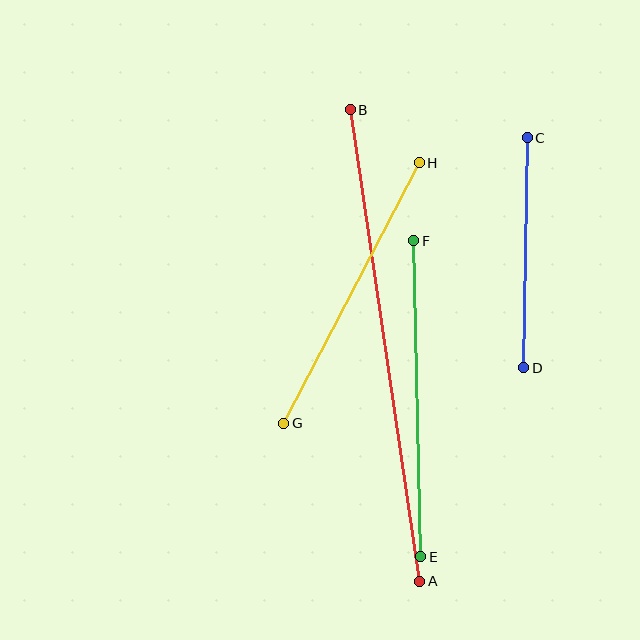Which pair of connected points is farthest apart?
Points A and B are farthest apart.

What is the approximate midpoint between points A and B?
The midpoint is at approximately (385, 346) pixels.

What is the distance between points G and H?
The distance is approximately 293 pixels.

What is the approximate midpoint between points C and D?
The midpoint is at approximately (525, 253) pixels.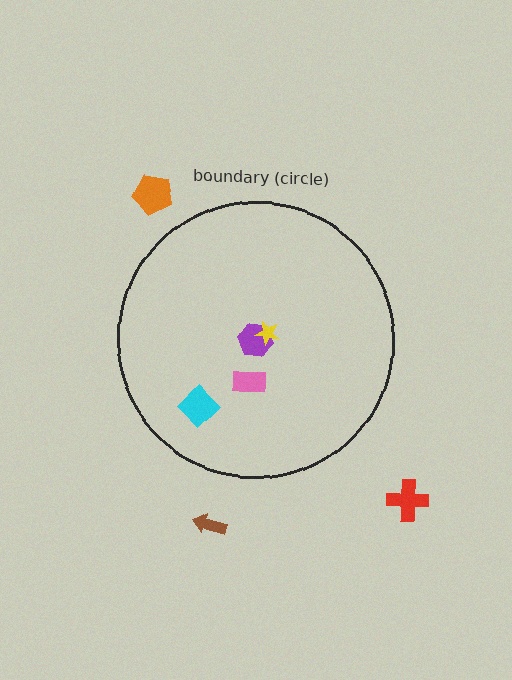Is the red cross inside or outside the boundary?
Outside.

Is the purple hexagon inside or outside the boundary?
Inside.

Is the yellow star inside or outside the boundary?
Inside.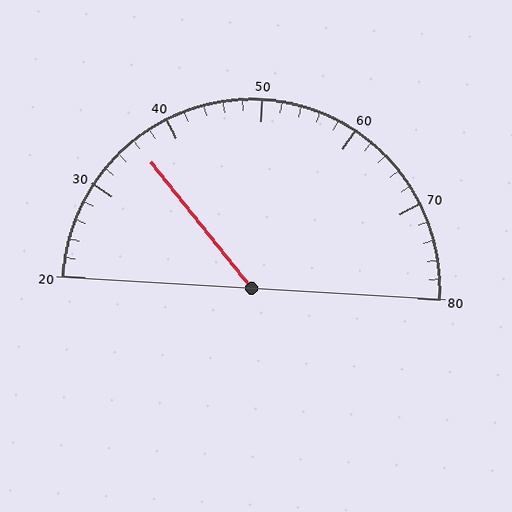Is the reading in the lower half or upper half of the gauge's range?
The reading is in the lower half of the range (20 to 80).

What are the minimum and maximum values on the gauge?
The gauge ranges from 20 to 80.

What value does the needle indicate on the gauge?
The needle indicates approximately 36.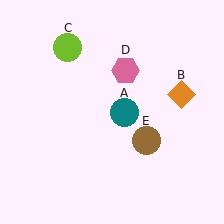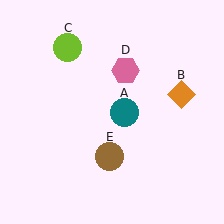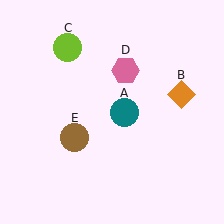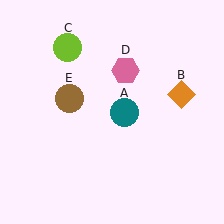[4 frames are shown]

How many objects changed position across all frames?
1 object changed position: brown circle (object E).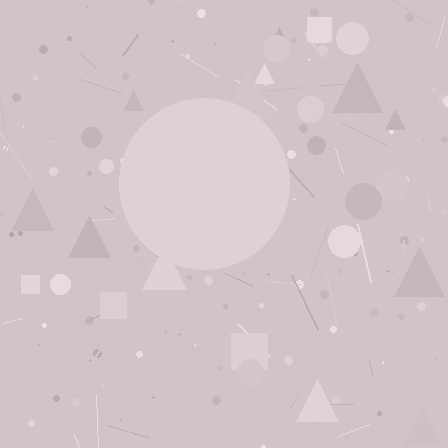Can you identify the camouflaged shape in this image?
The camouflaged shape is a circle.